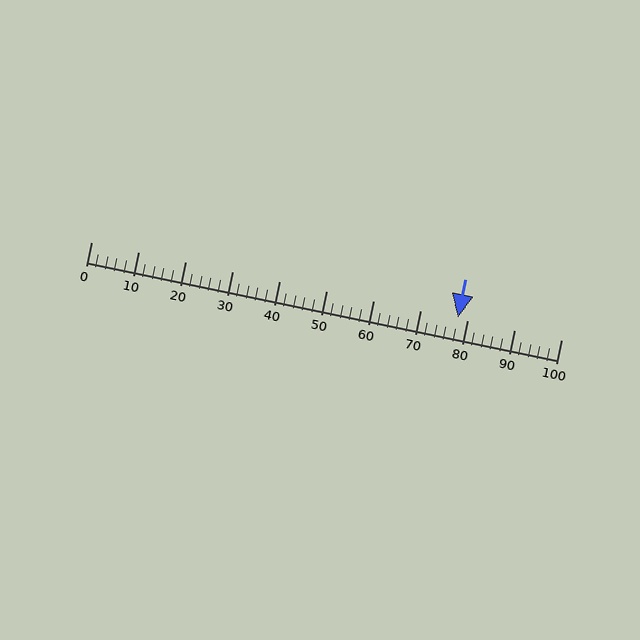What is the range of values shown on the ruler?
The ruler shows values from 0 to 100.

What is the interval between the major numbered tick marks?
The major tick marks are spaced 10 units apart.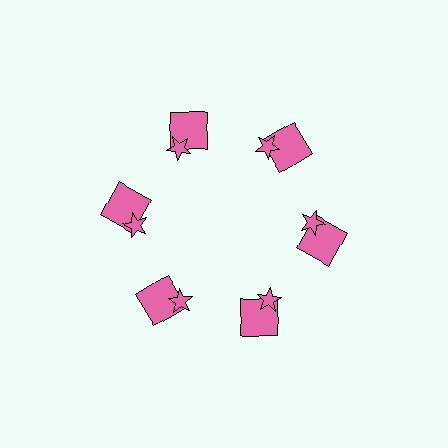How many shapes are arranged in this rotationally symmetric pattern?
There are 12 shapes, arranged in 6 groups of 2.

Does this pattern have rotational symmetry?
Yes, this pattern has 6-fold rotational symmetry. It looks the same after rotating 60 degrees around the center.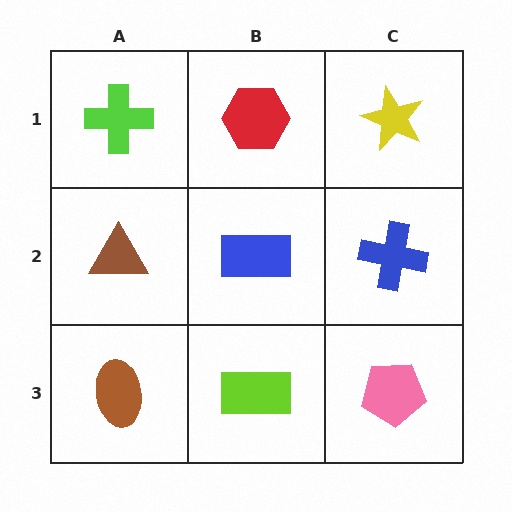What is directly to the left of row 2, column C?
A blue rectangle.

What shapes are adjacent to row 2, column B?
A red hexagon (row 1, column B), a lime rectangle (row 3, column B), a brown triangle (row 2, column A), a blue cross (row 2, column C).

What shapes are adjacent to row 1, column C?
A blue cross (row 2, column C), a red hexagon (row 1, column B).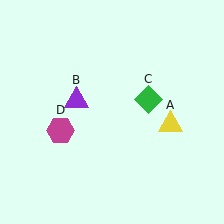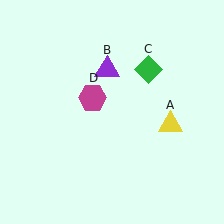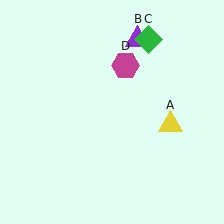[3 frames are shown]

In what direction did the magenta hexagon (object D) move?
The magenta hexagon (object D) moved up and to the right.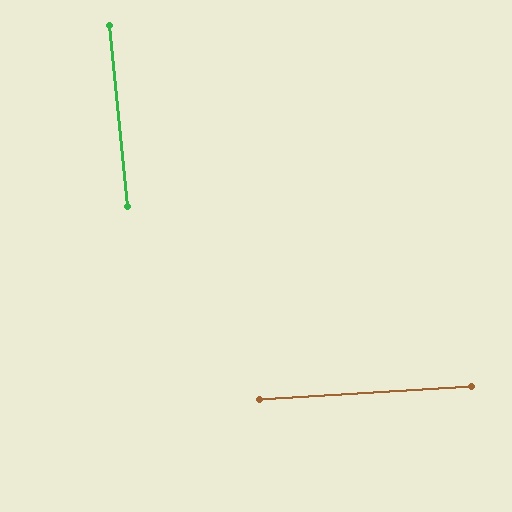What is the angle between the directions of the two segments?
Approximately 88 degrees.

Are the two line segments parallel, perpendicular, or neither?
Perpendicular — they meet at approximately 88°.